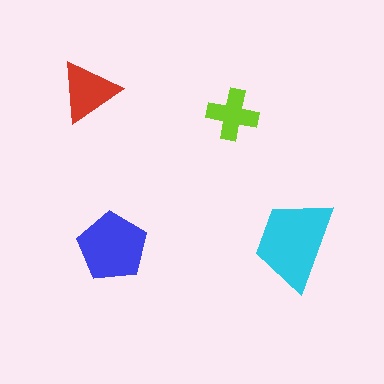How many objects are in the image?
There are 4 objects in the image.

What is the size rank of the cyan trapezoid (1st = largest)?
1st.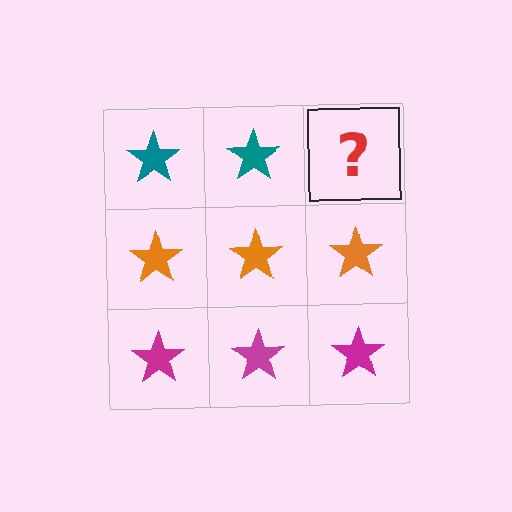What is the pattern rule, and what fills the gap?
The rule is that each row has a consistent color. The gap should be filled with a teal star.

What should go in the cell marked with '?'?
The missing cell should contain a teal star.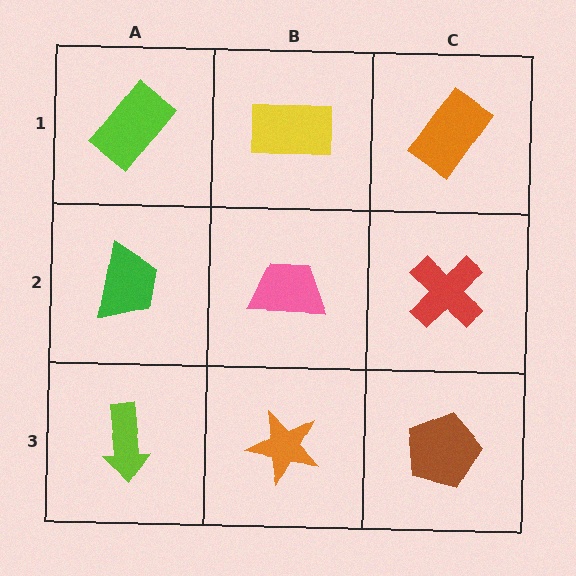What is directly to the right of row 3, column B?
A brown pentagon.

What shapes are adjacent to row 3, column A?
A green trapezoid (row 2, column A), an orange star (row 3, column B).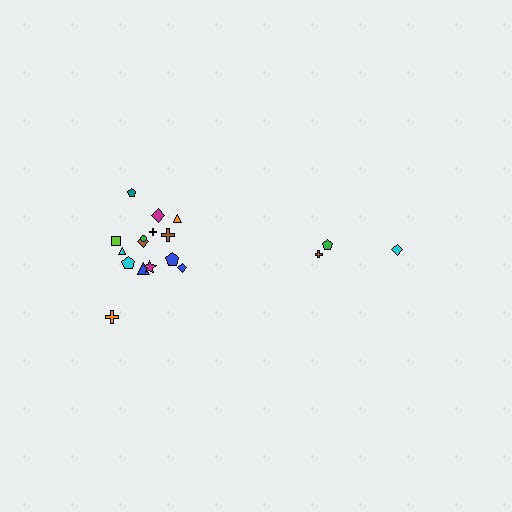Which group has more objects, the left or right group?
The left group.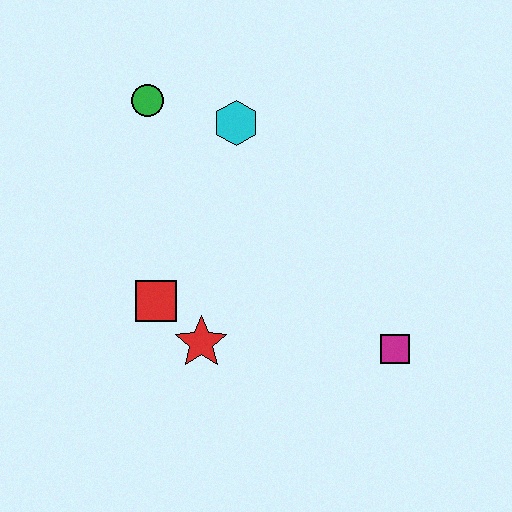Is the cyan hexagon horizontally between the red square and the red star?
No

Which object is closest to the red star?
The red square is closest to the red star.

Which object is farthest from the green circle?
The magenta square is farthest from the green circle.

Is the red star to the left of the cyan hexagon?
Yes